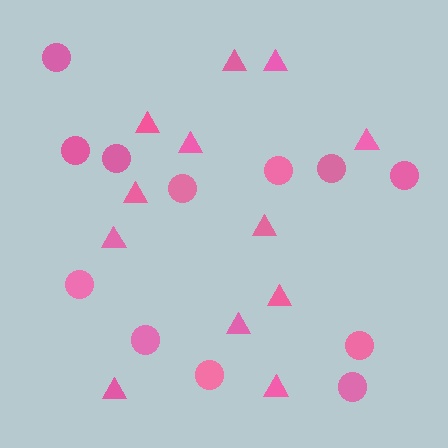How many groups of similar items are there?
There are 2 groups: one group of circles (12) and one group of triangles (12).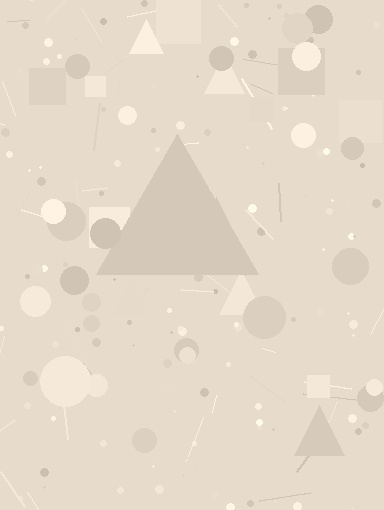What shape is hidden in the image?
A triangle is hidden in the image.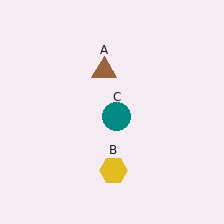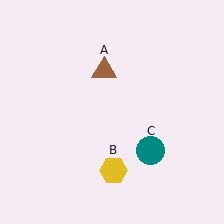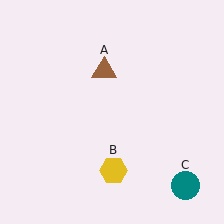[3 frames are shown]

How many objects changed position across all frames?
1 object changed position: teal circle (object C).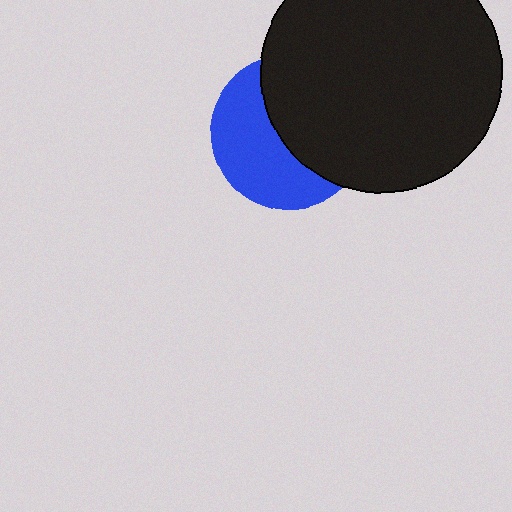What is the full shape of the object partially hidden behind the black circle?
The partially hidden object is a blue circle.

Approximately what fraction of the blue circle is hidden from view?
Roughly 51% of the blue circle is hidden behind the black circle.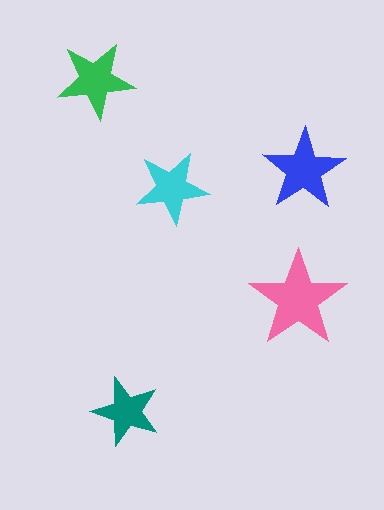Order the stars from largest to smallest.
the pink one, the blue one, the green one, the cyan one, the teal one.